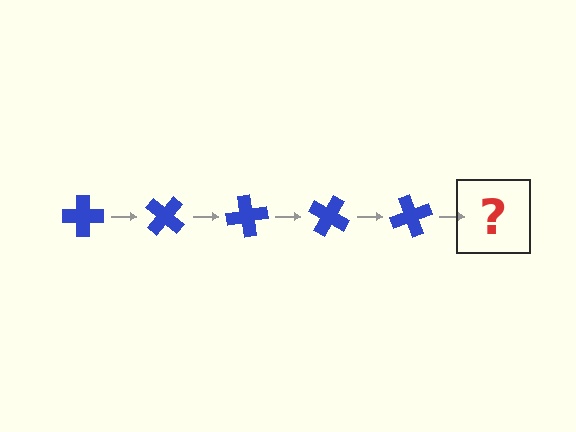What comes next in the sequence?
The next element should be a blue cross rotated 200 degrees.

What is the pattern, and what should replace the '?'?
The pattern is that the cross rotates 40 degrees each step. The '?' should be a blue cross rotated 200 degrees.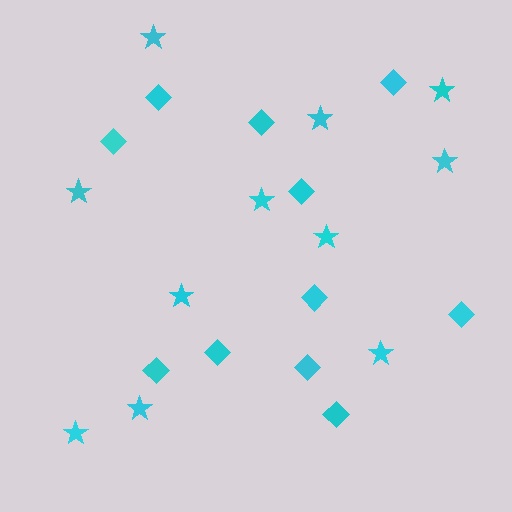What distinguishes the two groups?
There are 2 groups: one group of stars (11) and one group of diamonds (11).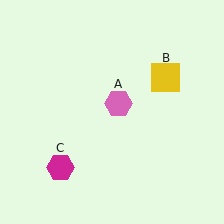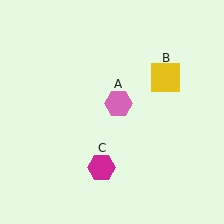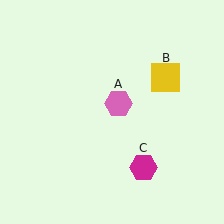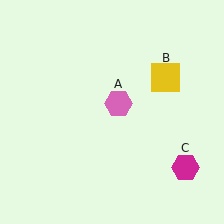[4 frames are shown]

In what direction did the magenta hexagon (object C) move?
The magenta hexagon (object C) moved right.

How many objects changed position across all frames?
1 object changed position: magenta hexagon (object C).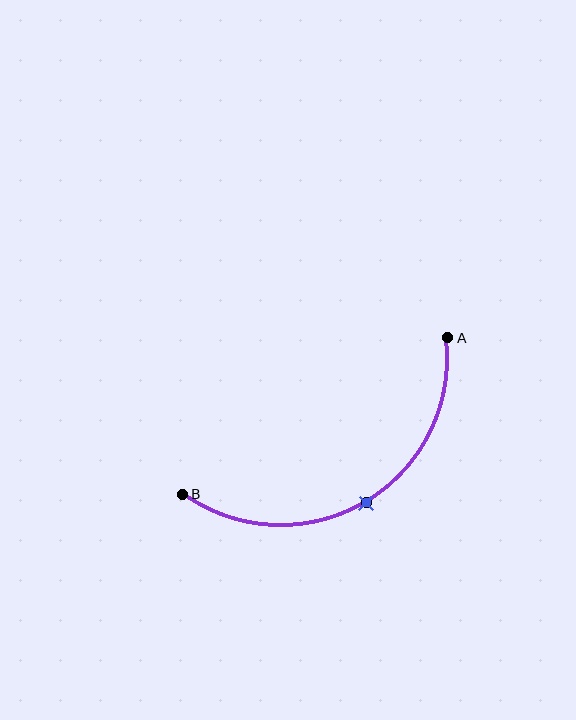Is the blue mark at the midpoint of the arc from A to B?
Yes. The blue mark lies on the arc at equal arc-length from both A and B — it is the arc midpoint.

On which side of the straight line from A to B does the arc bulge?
The arc bulges below the straight line connecting A and B.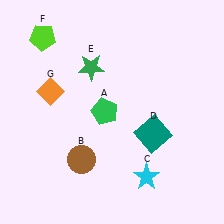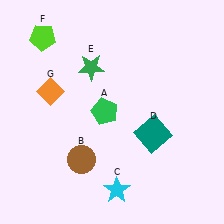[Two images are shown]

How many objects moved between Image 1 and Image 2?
1 object moved between the two images.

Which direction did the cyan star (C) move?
The cyan star (C) moved left.